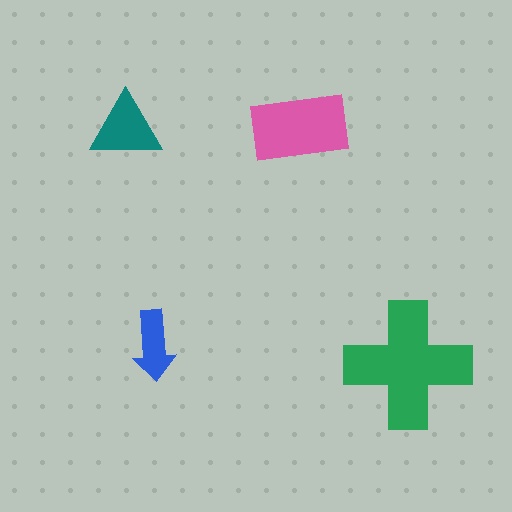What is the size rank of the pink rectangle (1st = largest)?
2nd.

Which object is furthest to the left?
The teal triangle is leftmost.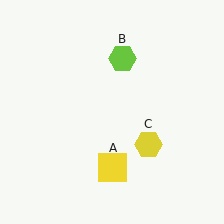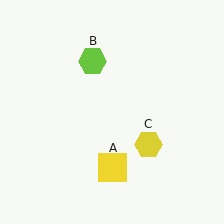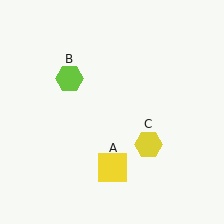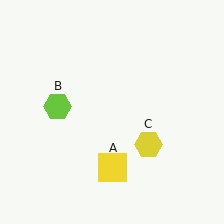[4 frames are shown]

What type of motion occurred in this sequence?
The lime hexagon (object B) rotated counterclockwise around the center of the scene.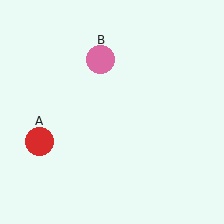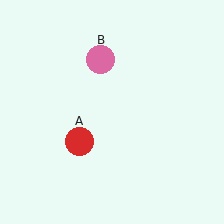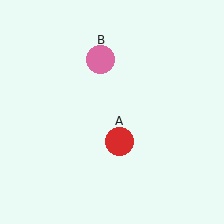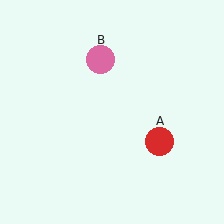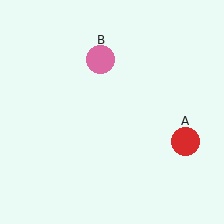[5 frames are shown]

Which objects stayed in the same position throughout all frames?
Pink circle (object B) remained stationary.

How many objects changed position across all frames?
1 object changed position: red circle (object A).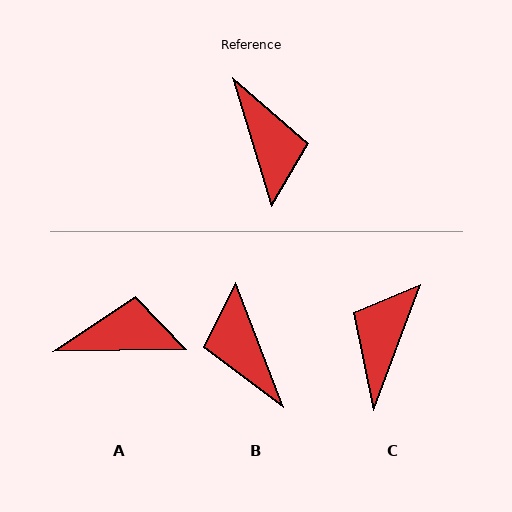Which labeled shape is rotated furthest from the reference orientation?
B, about 176 degrees away.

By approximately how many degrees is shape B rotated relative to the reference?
Approximately 176 degrees clockwise.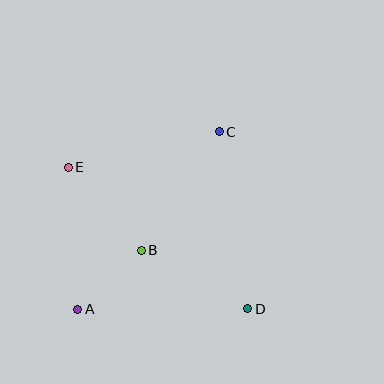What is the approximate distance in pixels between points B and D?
The distance between B and D is approximately 121 pixels.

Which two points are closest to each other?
Points A and B are closest to each other.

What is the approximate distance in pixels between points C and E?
The distance between C and E is approximately 156 pixels.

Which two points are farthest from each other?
Points D and E are farthest from each other.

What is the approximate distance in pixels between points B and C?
The distance between B and C is approximately 142 pixels.